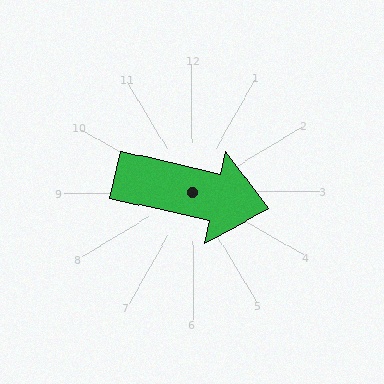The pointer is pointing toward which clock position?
Roughly 3 o'clock.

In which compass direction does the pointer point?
East.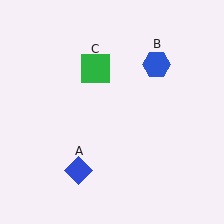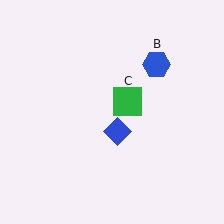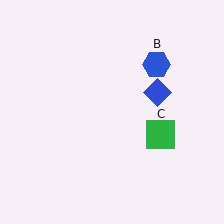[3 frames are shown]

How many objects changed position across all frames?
2 objects changed position: blue diamond (object A), green square (object C).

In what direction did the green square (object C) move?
The green square (object C) moved down and to the right.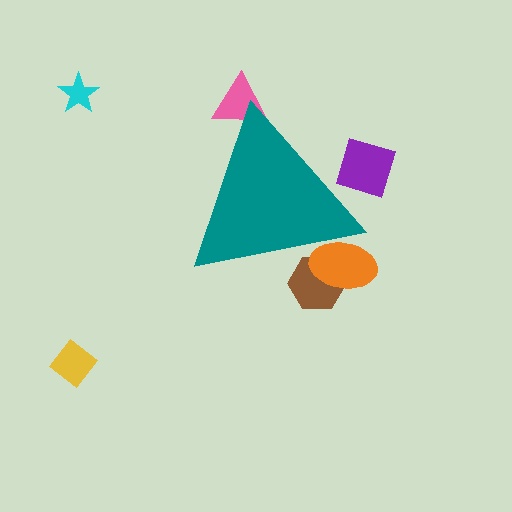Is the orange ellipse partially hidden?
Yes, the orange ellipse is partially hidden behind the teal triangle.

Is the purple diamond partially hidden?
Yes, the purple diamond is partially hidden behind the teal triangle.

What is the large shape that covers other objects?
A teal triangle.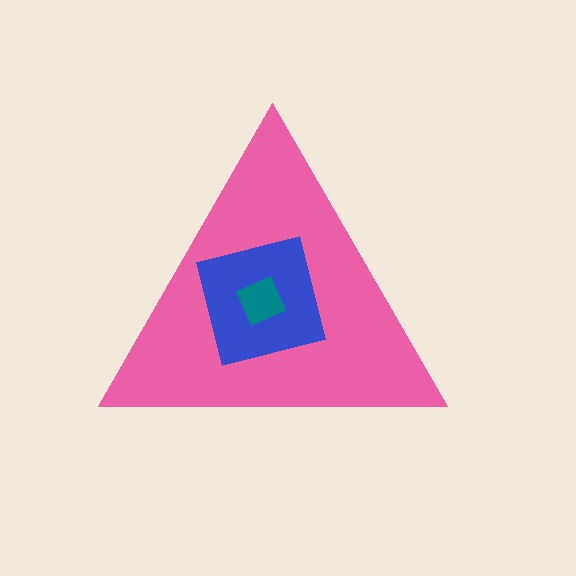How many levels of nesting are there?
3.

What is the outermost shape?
The pink triangle.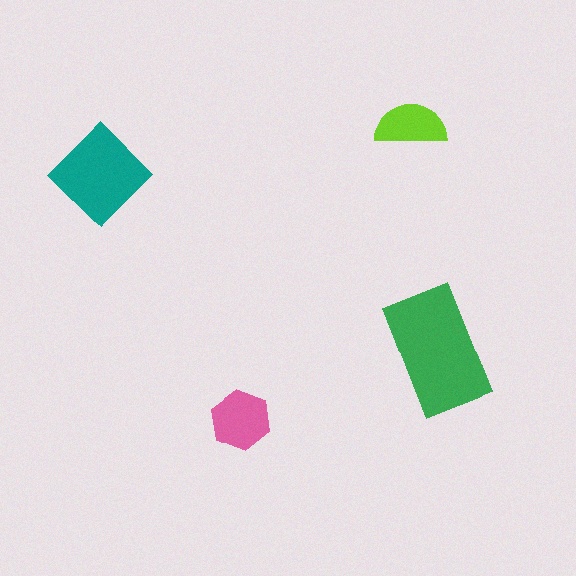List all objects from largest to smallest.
The green rectangle, the teal diamond, the pink hexagon, the lime semicircle.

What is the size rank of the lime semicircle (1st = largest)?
4th.